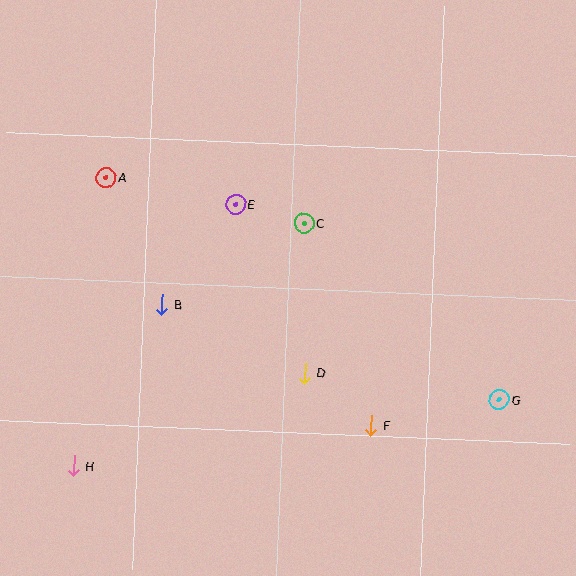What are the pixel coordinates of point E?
Point E is at (236, 205).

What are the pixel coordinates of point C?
Point C is at (304, 224).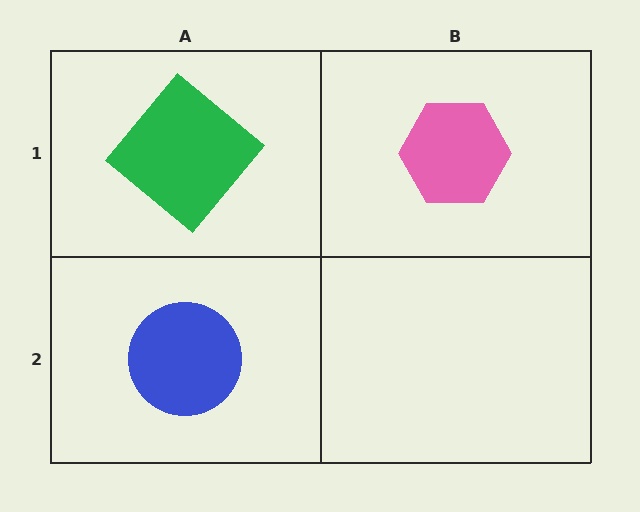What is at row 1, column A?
A green diamond.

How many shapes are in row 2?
1 shape.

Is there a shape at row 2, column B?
No, that cell is empty.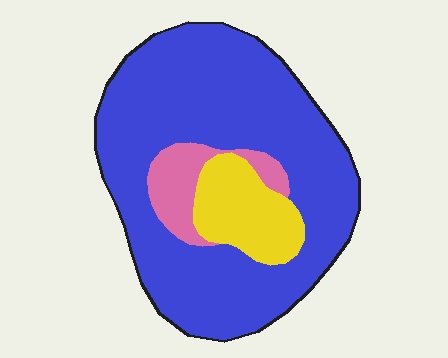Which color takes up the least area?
Pink, at roughly 10%.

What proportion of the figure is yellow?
Yellow covers 14% of the figure.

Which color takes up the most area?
Blue, at roughly 75%.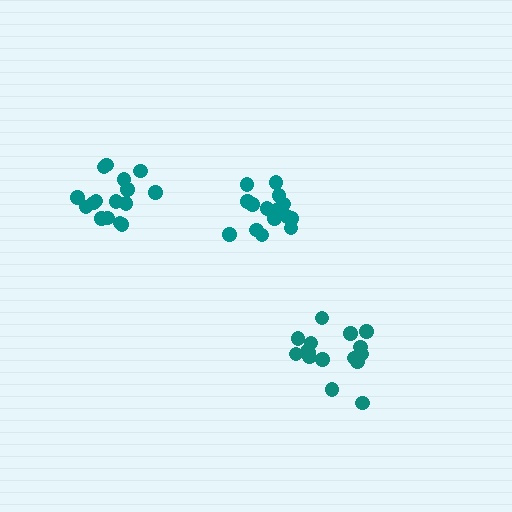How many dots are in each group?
Group 1: 15 dots, Group 2: 16 dots, Group 3: 16 dots (47 total).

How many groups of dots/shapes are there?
There are 3 groups.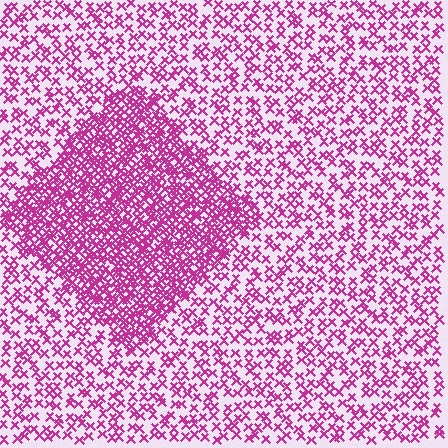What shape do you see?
I see a diamond.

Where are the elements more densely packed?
The elements are more densely packed inside the diamond boundary.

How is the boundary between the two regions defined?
The boundary is defined by a change in element density (approximately 2.3x ratio). All elements are the same color, size, and shape.